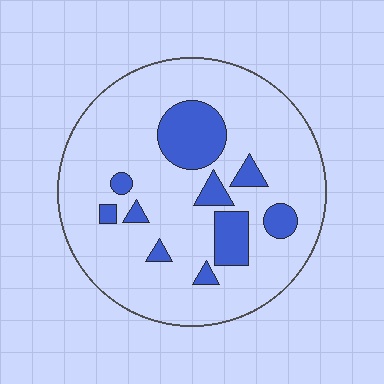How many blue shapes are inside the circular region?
10.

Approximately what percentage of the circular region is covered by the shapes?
Approximately 20%.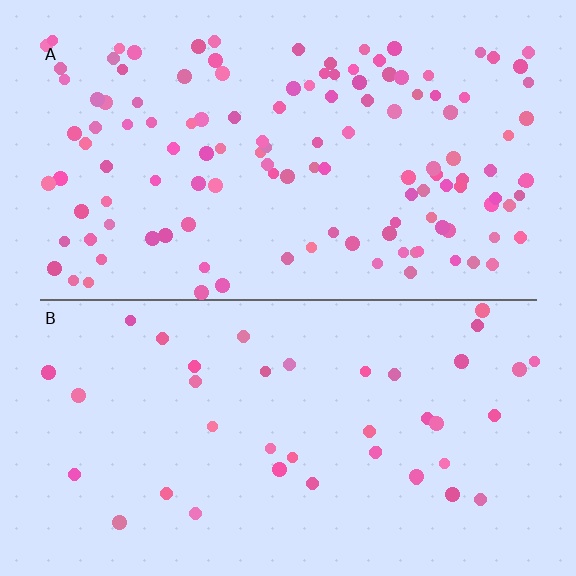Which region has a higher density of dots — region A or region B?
A (the top).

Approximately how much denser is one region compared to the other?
Approximately 3.1× — region A over region B.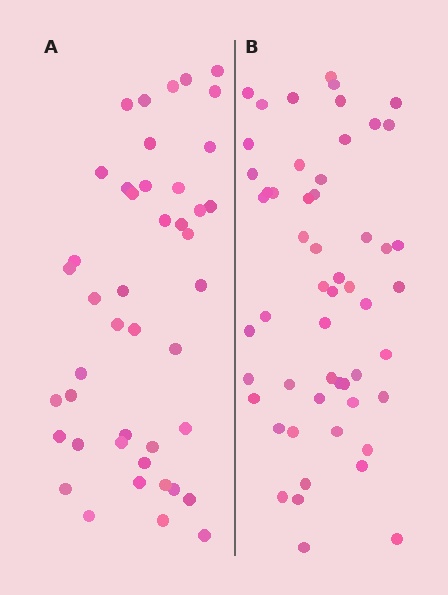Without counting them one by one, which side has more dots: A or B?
Region B (the right region) has more dots.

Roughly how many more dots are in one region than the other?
Region B has roughly 10 or so more dots than region A.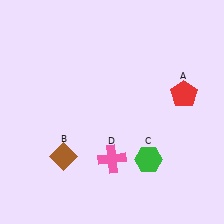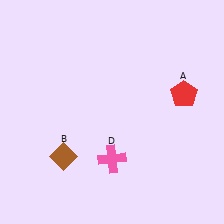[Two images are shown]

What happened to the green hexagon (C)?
The green hexagon (C) was removed in Image 2. It was in the bottom-right area of Image 1.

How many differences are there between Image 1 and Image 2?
There is 1 difference between the two images.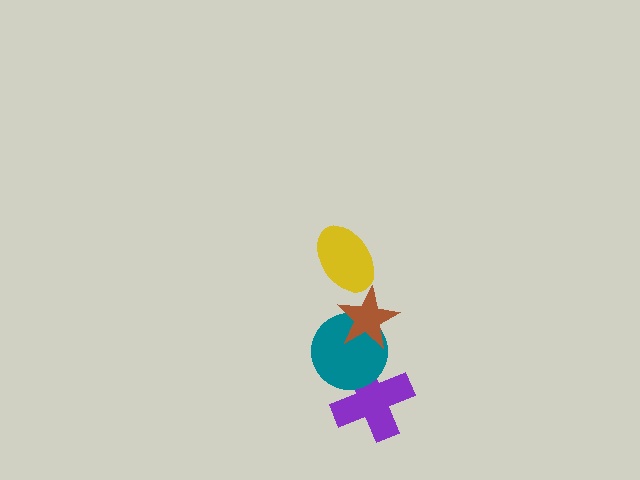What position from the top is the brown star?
The brown star is 2nd from the top.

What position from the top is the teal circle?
The teal circle is 3rd from the top.